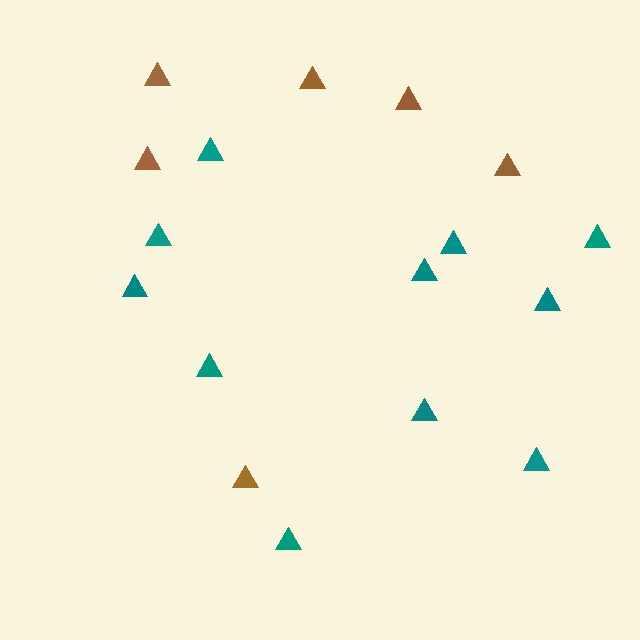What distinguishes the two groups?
There are 2 groups: one group of teal triangles (11) and one group of brown triangles (6).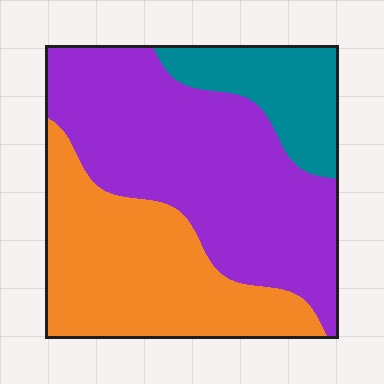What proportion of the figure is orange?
Orange takes up between a third and a half of the figure.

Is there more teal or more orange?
Orange.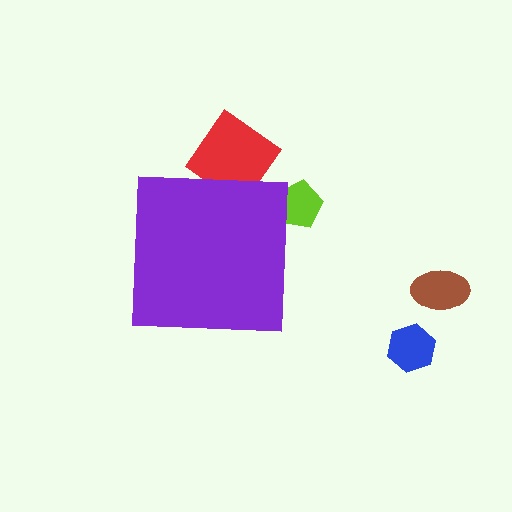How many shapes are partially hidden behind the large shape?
2 shapes are partially hidden.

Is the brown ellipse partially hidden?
No, the brown ellipse is fully visible.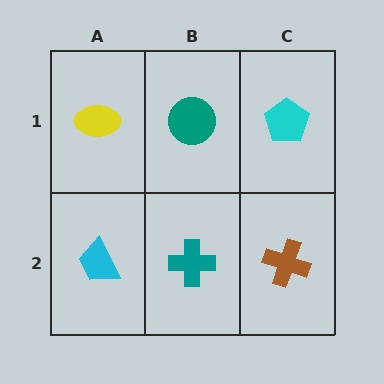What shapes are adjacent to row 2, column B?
A teal circle (row 1, column B), a cyan trapezoid (row 2, column A), a brown cross (row 2, column C).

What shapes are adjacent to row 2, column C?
A cyan pentagon (row 1, column C), a teal cross (row 2, column B).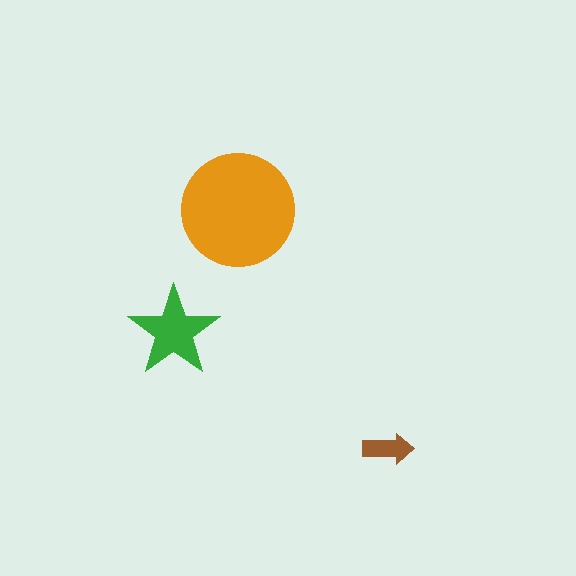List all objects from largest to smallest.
The orange circle, the green star, the brown arrow.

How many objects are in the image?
There are 3 objects in the image.